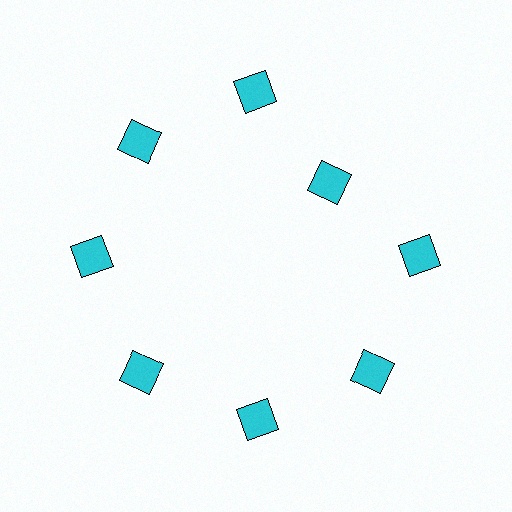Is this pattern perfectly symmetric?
No. The 8 cyan squares are arranged in a ring, but one element near the 2 o'clock position is pulled inward toward the center, breaking the 8-fold rotational symmetry.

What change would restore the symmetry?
The symmetry would be restored by moving it outward, back onto the ring so that all 8 squares sit at equal angles and equal distance from the center.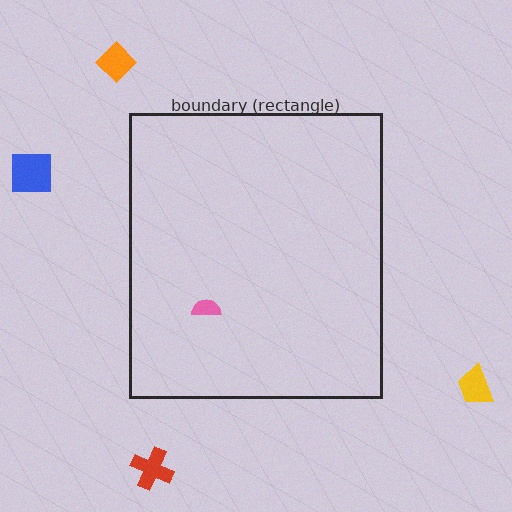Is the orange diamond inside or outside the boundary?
Outside.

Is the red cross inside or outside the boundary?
Outside.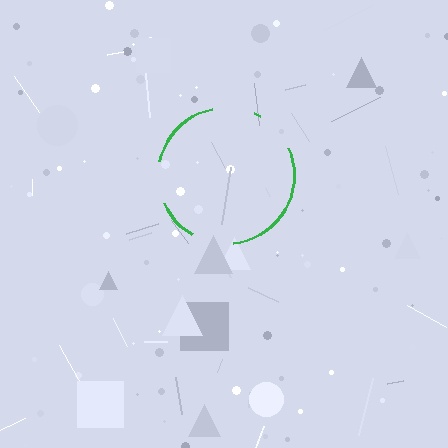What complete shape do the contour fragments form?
The contour fragments form a circle.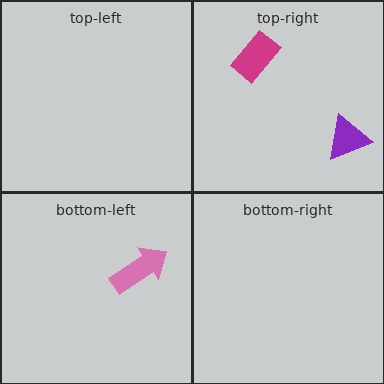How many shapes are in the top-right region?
2.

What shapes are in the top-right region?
The purple triangle, the magenta rectangle.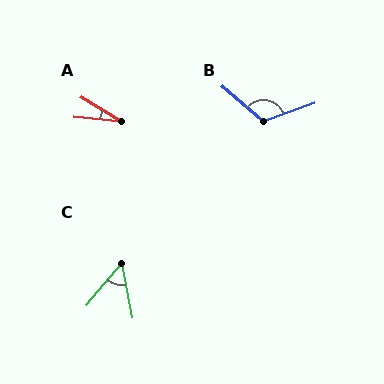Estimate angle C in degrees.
Approximately 51 degrees.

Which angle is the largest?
B, at approximately 120 degrees.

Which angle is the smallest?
A, at approximately 25 degrees.